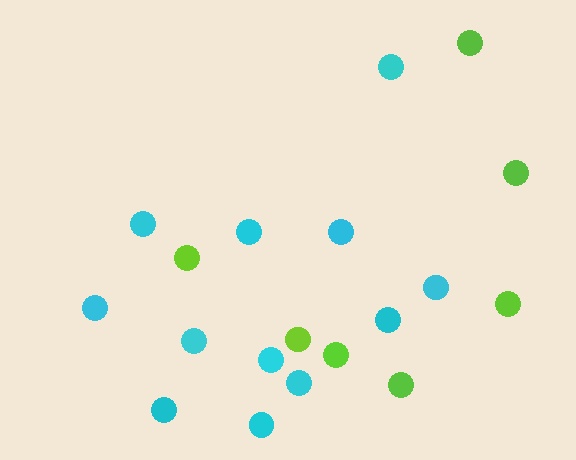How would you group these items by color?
There are 2 groups: one group of lime circles (7) and one group of cyan circles (12).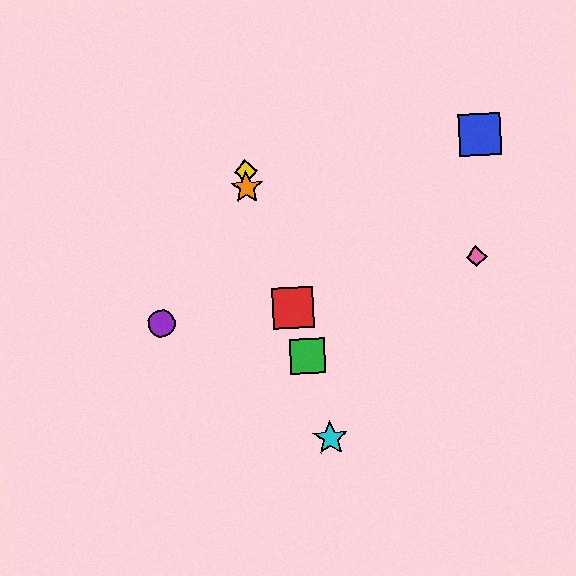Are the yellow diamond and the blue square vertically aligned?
No, the yellow diamond is at x≈246 and the blue square is at x≈480.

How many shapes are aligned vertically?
2 shapes (the yellow diamond, the orange star) are aligned vertically.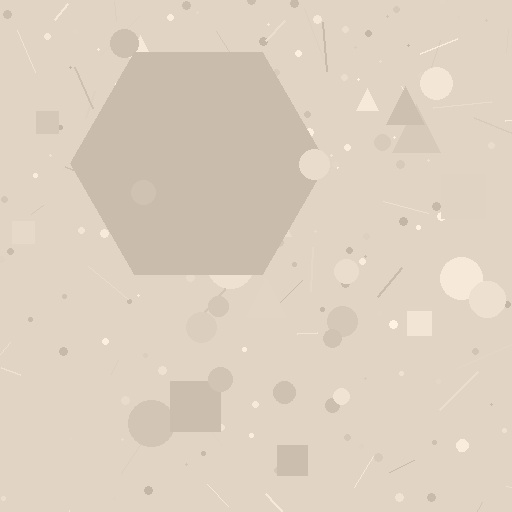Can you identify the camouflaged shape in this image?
The camouflaged shape is a hexagon.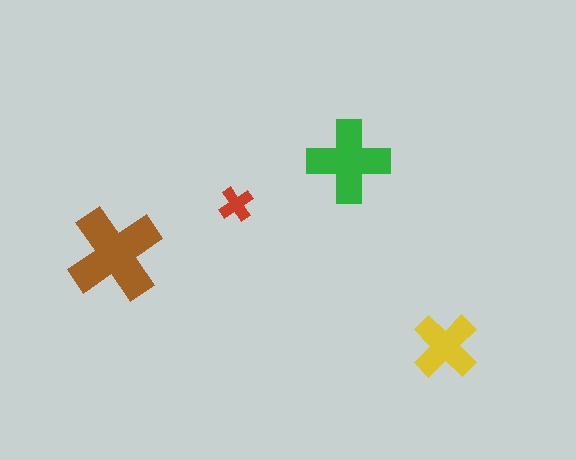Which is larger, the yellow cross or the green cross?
The green one.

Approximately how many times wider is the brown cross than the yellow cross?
About 1.5 times wider.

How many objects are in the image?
There are 4 objects in the image.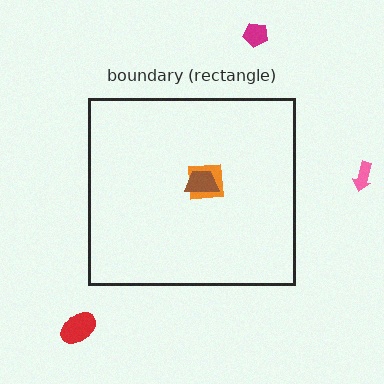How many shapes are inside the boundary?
2 inside, 3 outside.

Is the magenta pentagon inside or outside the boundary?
Outside.